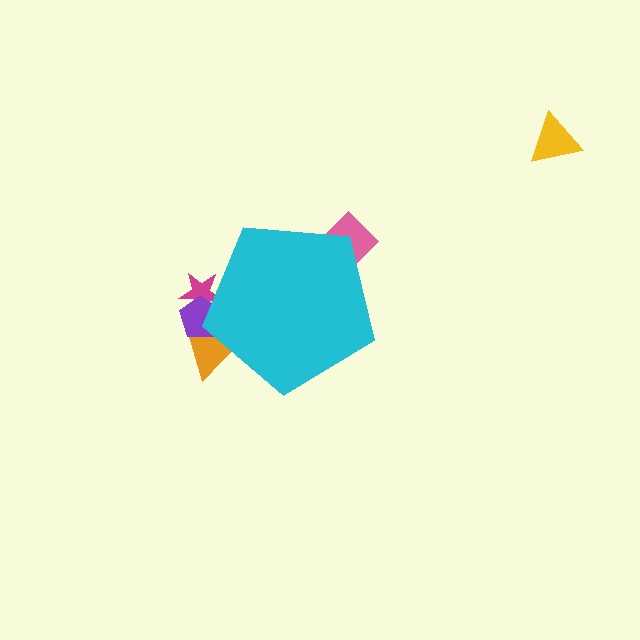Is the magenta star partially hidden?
Yes, the magenta star is partially hidden behind the cyan pentagon.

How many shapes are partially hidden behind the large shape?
4 shapes are partially hidden.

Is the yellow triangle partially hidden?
No, the yellow triangle is fully visible.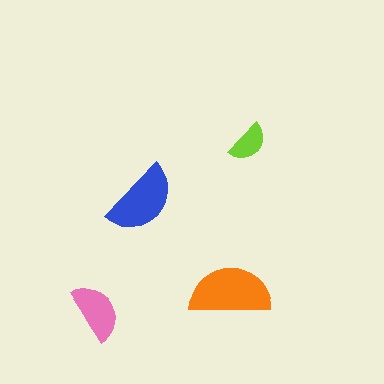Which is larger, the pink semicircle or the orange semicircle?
The orange one.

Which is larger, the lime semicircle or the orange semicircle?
The orange one.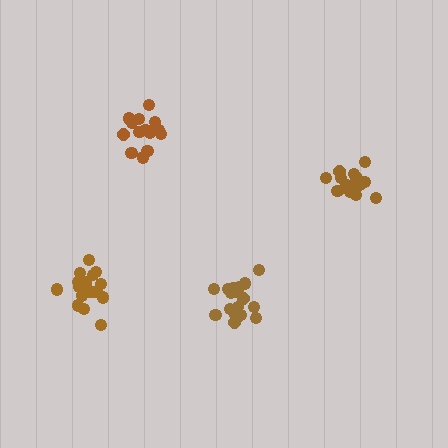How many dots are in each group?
Group 1: 19 dots, Group 2: 15 dots, Group 3: 18 dots, Group 4: 15 dots (67 total).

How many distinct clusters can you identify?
There are 4 distinct clusters.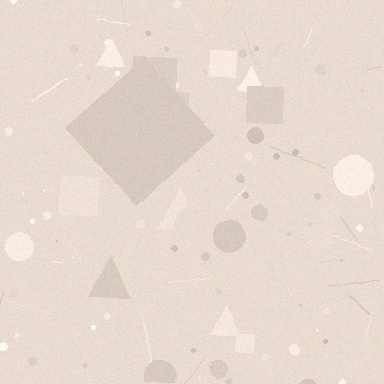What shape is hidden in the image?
A diamond is hidden in the image.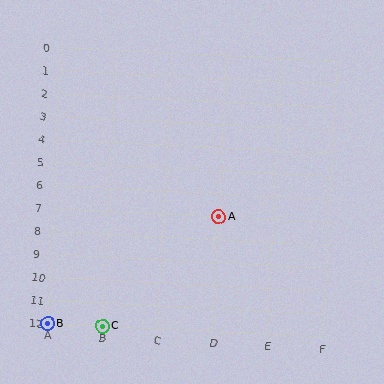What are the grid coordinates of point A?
Point A is at grid coordinates (D, 7).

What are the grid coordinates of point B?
Point B is at grid coordinates (A, 12).